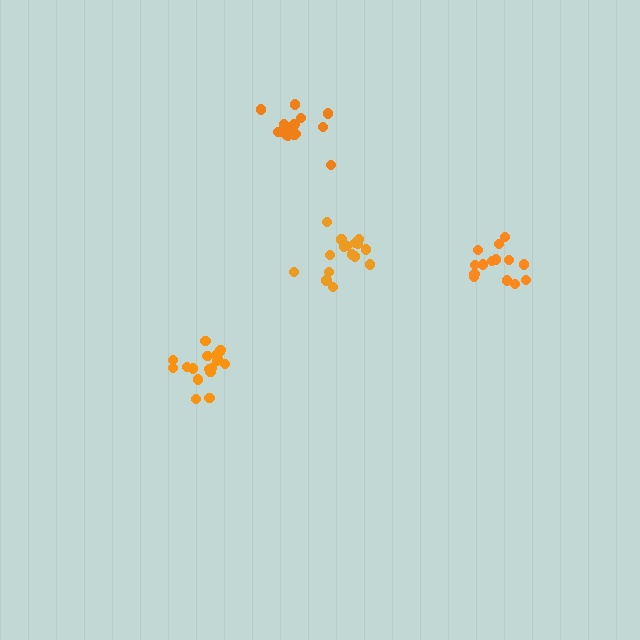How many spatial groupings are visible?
There are 4 spatial groupings.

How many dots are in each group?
Group 1: 18 dots, Group 2: 16 dots, Group 3: 14 dots, Group 4: 16 dots (64 total).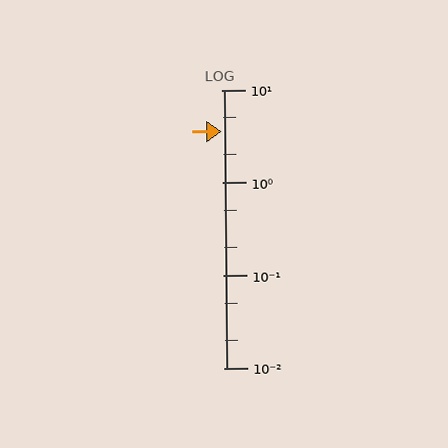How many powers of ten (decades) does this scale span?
The scale spans 3 decades, from 0.01 to 10.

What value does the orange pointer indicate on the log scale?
The pointer indicates approximately 3.6.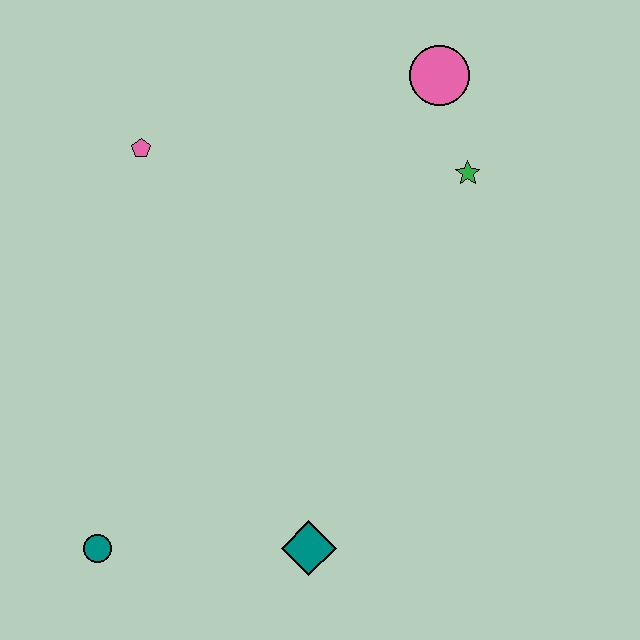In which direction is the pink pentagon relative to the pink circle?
The pink pentagon is to the left of the pink circle.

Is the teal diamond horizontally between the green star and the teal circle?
Yes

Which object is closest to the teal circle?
The teal diamond is closest to the teal circle.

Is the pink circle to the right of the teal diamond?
Yes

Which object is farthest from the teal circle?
The pink circle is farthest from the teal circle.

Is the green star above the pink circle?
No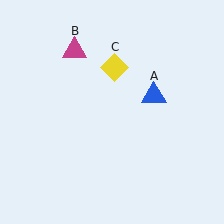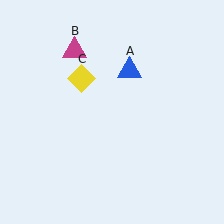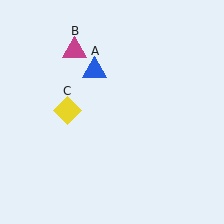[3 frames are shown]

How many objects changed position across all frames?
2 objects changed position: blue triangle (object A), yellow diamond (object C).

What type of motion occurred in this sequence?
The blue triangle (object A), yellow diamond (object C) rotated counterclockwise around the center of the scene.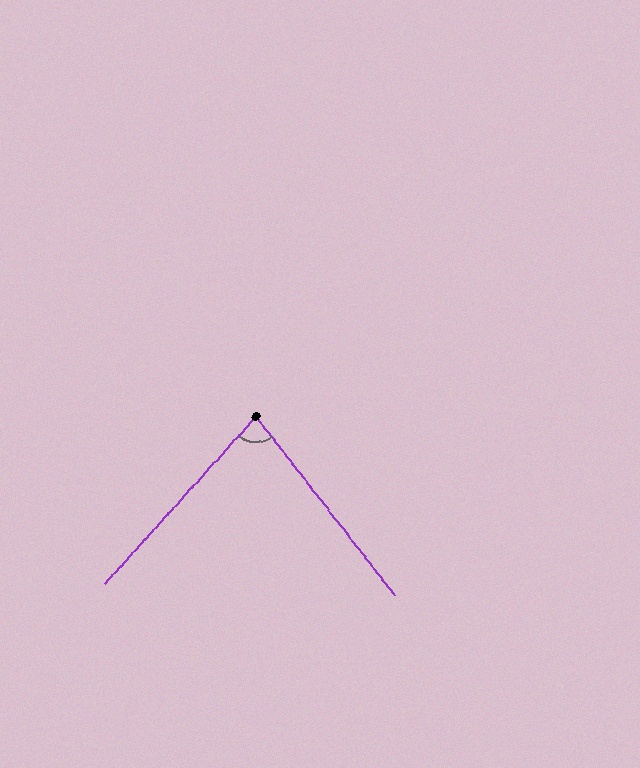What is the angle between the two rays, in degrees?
Approximately 80 degrees.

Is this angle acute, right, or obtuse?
It is acute.